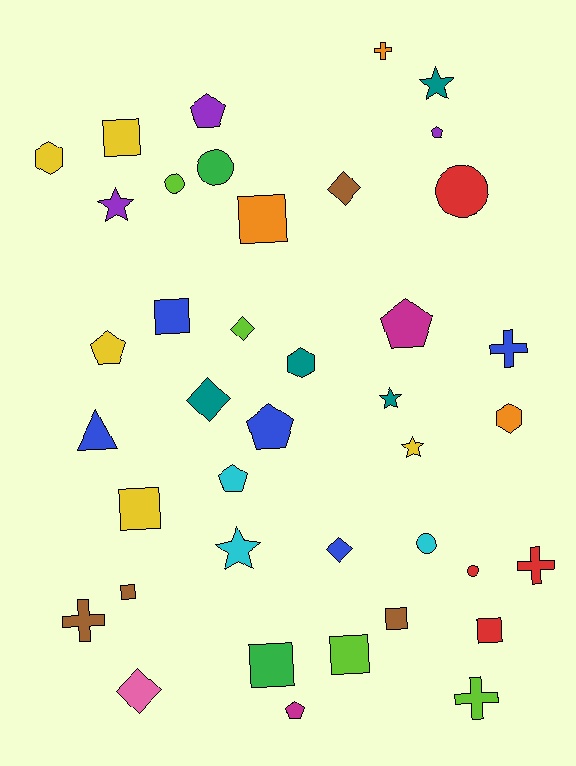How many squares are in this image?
There are 9 squares.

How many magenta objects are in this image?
There are 2 magenta objects.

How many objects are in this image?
There are 40 objects.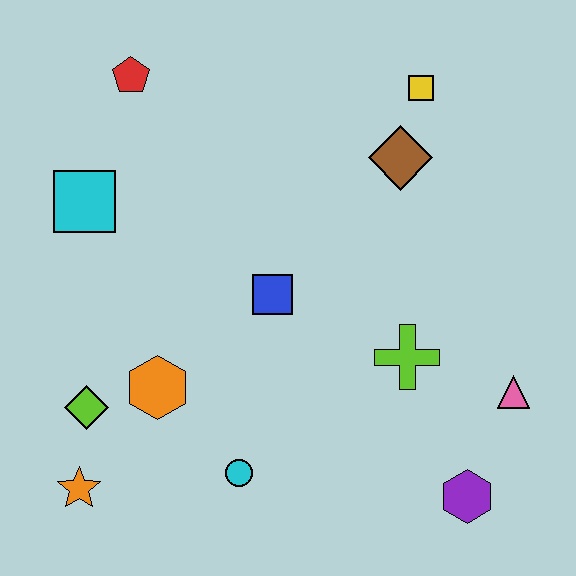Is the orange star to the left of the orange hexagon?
Yes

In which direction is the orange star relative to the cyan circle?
The orange star is to the left of the cyan circle.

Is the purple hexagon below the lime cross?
Yes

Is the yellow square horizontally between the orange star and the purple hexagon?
Yes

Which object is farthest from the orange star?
The yellow square is farthest from the orange star.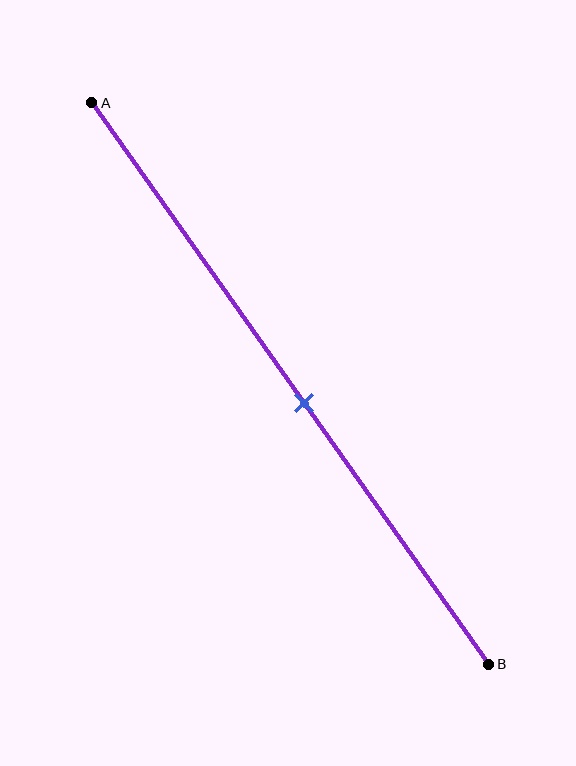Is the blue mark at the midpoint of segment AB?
No, the mark is at about 55% from A, not at the 50% midpoint.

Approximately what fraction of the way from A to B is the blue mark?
The blue mark is approximately 55% of the way from A to B.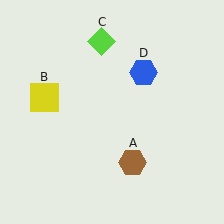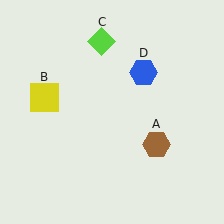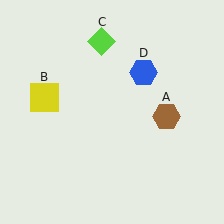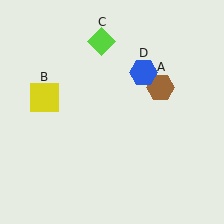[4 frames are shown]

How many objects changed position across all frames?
1 object changed position: brown hexagon (object A).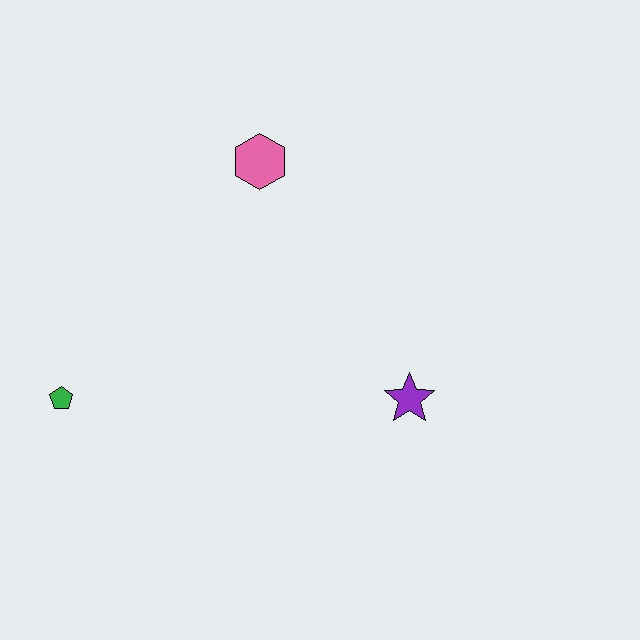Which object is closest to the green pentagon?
The pink hexagon is closest to the green pentagon.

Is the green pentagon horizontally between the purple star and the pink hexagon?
No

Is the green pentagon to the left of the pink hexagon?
Yes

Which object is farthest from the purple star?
The green pentagon is farthest from the purple star.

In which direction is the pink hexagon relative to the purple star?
The pink hexagon is above the purple star.